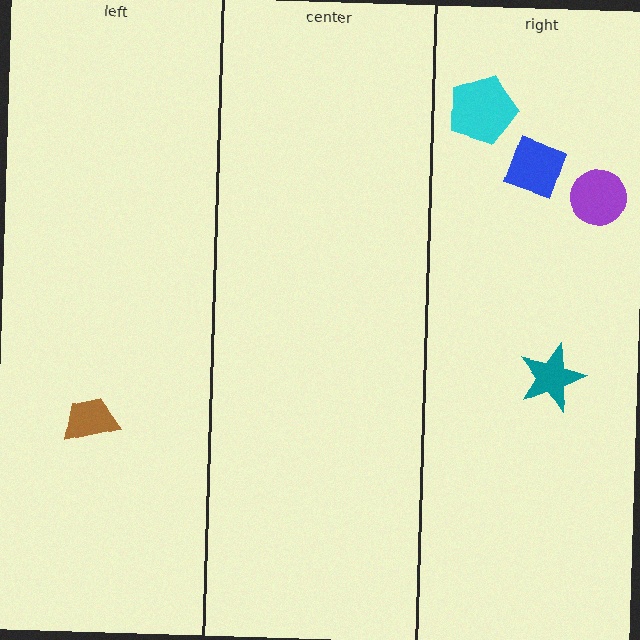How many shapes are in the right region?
4.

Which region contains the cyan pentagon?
The right region.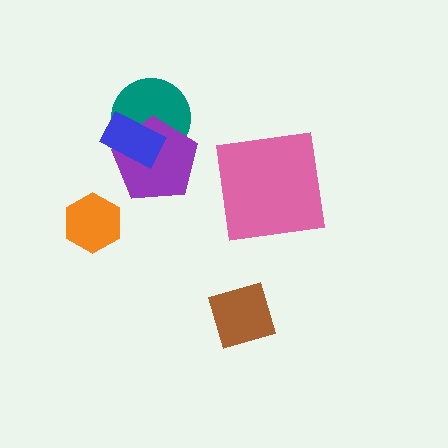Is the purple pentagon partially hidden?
Yes, it is partially covered by another shape.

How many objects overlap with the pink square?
0 objects overlap with the pink square.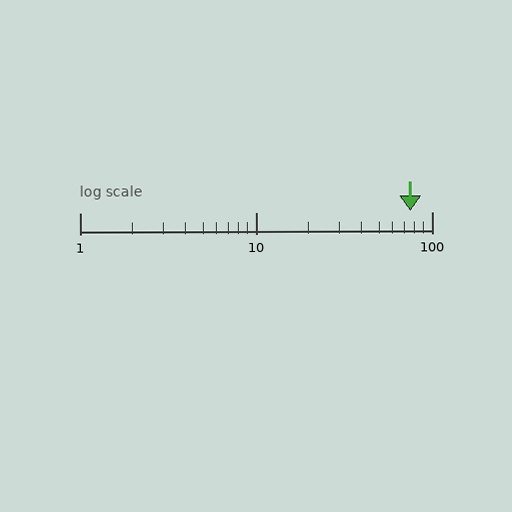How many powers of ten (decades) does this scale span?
The scale spans 2 decades, from 1 to 100.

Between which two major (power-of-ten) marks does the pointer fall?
The pointer is between 10 and 100.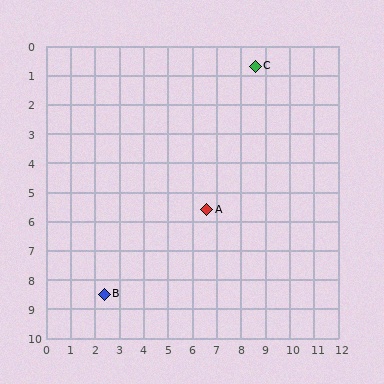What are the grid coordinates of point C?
Point C is at approximately (8.6, 0.7).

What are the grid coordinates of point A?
Point A is at approximately (6.6, 5.6).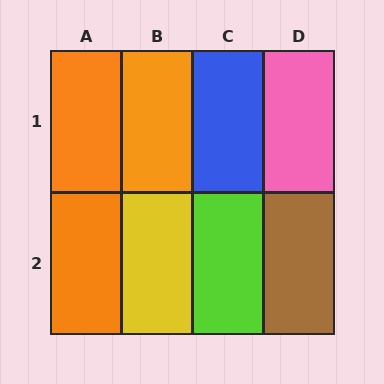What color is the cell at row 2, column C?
Lime.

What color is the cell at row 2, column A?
Orange.